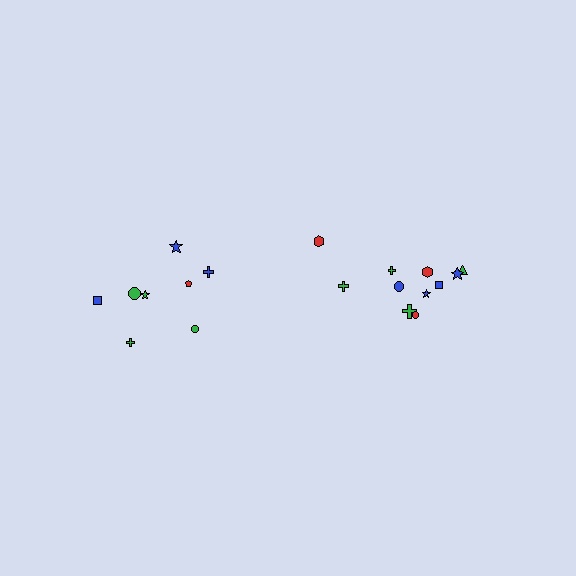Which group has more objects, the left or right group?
The right group.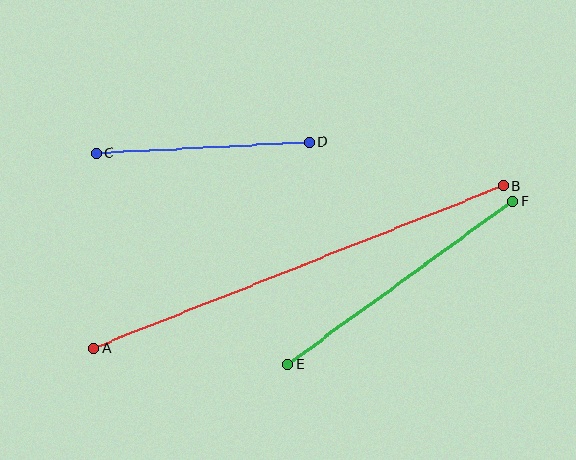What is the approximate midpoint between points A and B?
The midpoint is at approximately (298, 267) pixels.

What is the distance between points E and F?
The distance is approximately 278 pixels.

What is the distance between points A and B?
The distance is approximately 441 pixels.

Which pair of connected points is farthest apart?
Points A and B are farthest apart.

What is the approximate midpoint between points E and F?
The midpoint is at approximately (400, 283) pixels.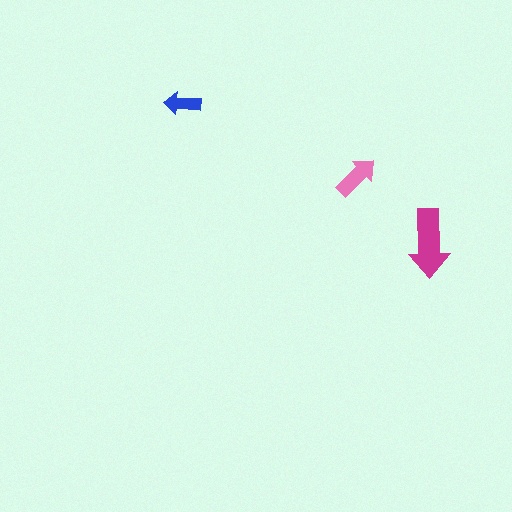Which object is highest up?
The blue arrow is topmost.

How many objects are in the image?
There are 3 objects in the image.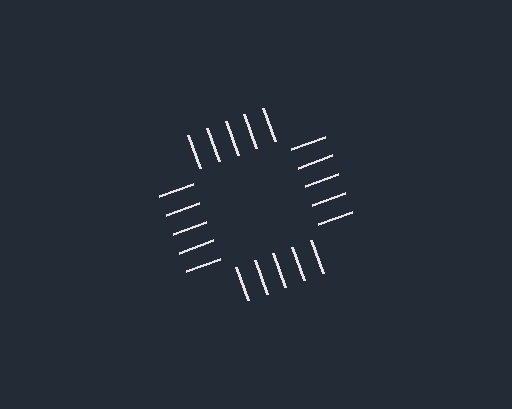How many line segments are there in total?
20 — 5 along each of the 4 edges.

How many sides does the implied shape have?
4 sides — the line-ends trace a square.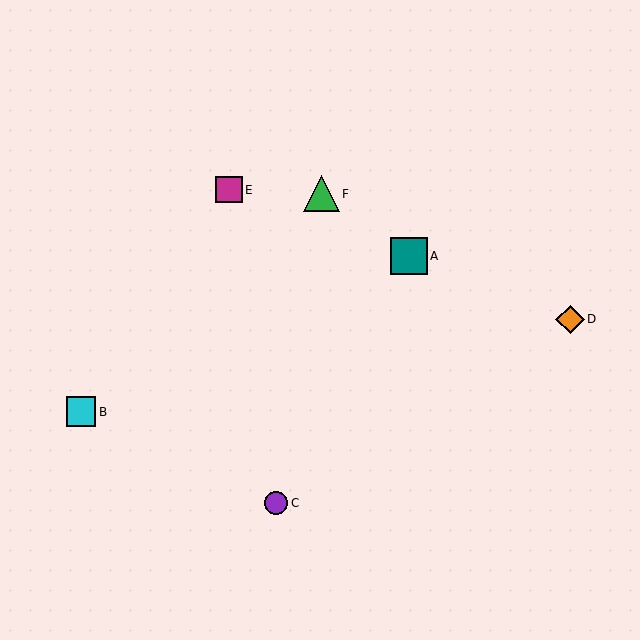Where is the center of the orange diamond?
The center of the orange diamond is at (570, 319).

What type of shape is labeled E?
Shape E is a magenta square.